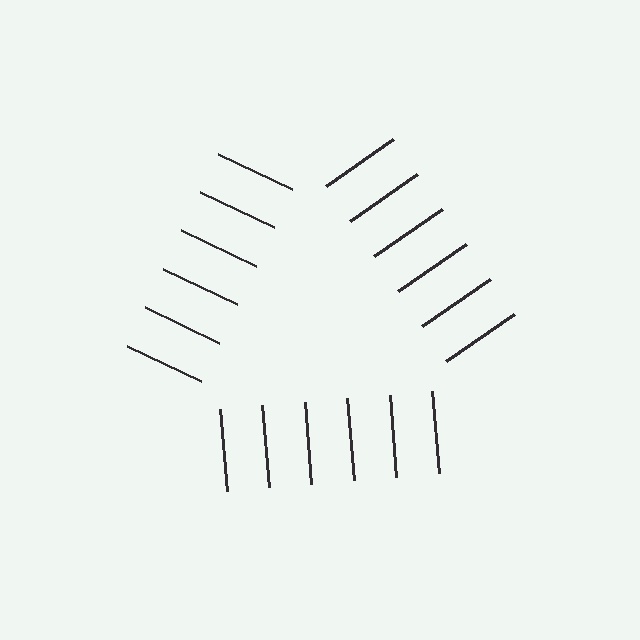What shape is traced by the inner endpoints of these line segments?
An illusory triangle — the line segments terminate on its edges but no continuous stroke is drawn.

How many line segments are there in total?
18 — 6 along each of the 3 edges.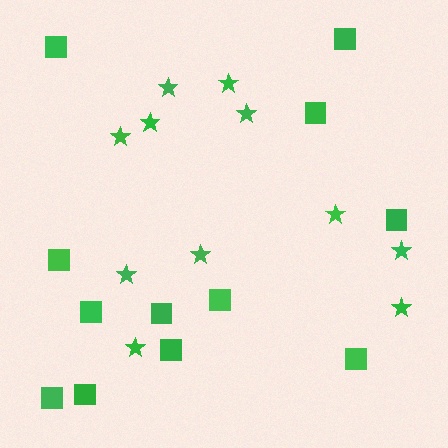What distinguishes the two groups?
There are 2 groups: one group of stars (11) and one group of squares (12).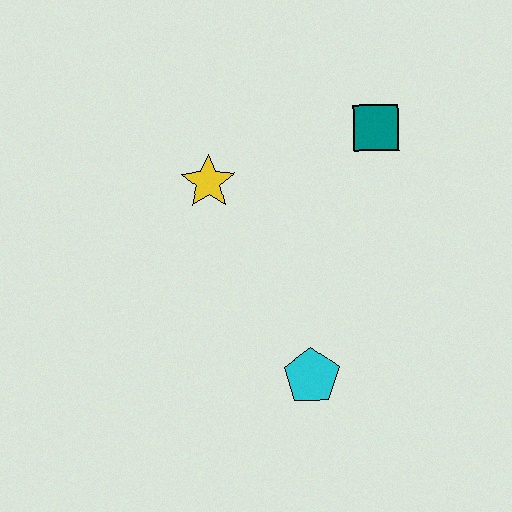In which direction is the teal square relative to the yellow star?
The teal square is to the right of the yellow star.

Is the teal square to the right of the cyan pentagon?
Yes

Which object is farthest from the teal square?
The cyan pentagon is farthest from the teal square.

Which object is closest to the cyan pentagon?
The yellow star is closest to the cyan pentagon.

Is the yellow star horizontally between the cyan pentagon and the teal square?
No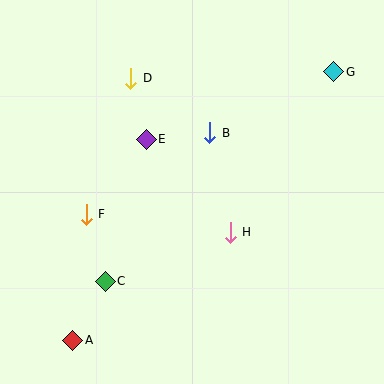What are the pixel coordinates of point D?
Point D is at (131, 78).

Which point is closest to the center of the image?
Point H at (230, 232) is closest to the center.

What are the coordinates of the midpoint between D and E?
The midpoint between D and E is at (139, 109).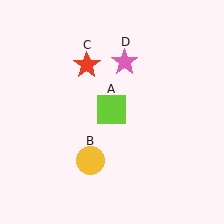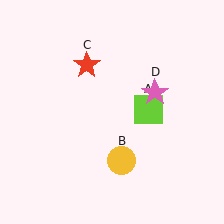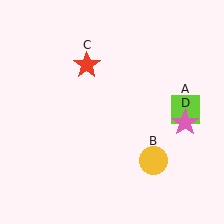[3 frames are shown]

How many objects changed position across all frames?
3 objects changed position: lime square (object A), yellow circle (object B), pink star (object D).